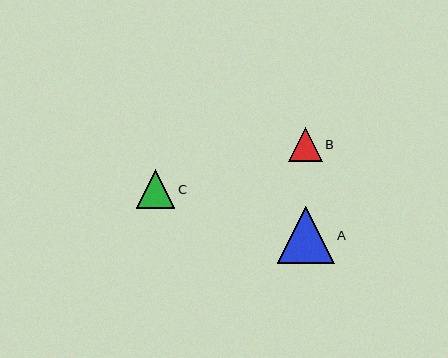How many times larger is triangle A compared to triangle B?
Triangle A is approximately 1.7 times the size of triangle B.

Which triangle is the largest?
Triangle A is the largest with a size of approximately 57 pixels.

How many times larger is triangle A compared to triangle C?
Triangle A is approximately 1.5 times the size of triangle C.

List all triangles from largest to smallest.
From largest to smallest: A, C, B.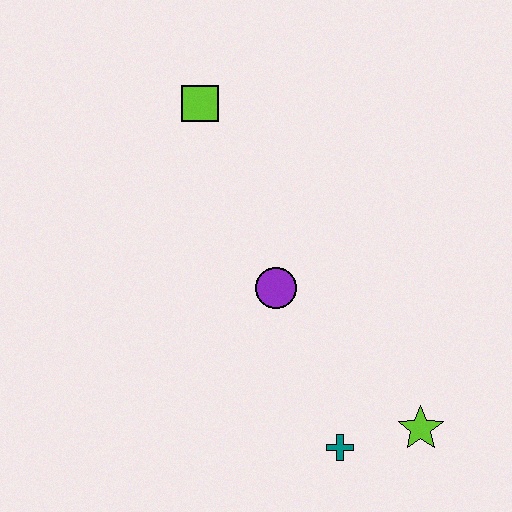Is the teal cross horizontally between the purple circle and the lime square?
No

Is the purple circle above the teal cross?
Yes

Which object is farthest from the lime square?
The lime star is farthest from the lime square.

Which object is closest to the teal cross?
The lime star is closest to the teal cross.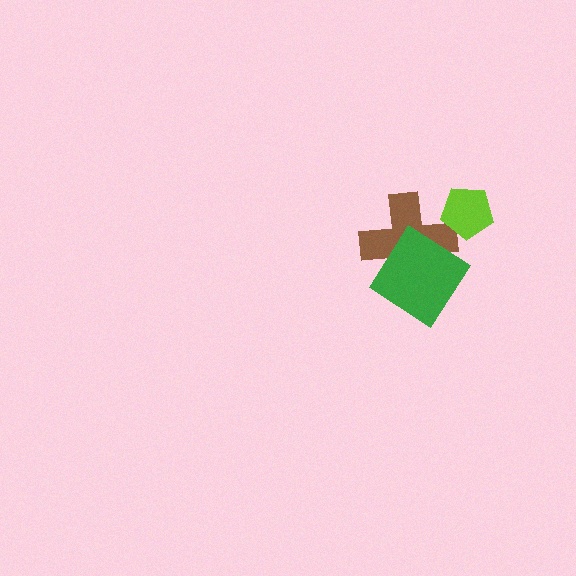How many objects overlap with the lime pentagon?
1 object overlaps with the lime pentagon.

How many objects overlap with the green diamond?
1 object overlaps with the green diamond.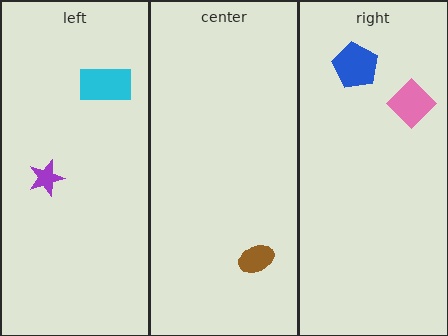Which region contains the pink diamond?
The right region.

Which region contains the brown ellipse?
The center region.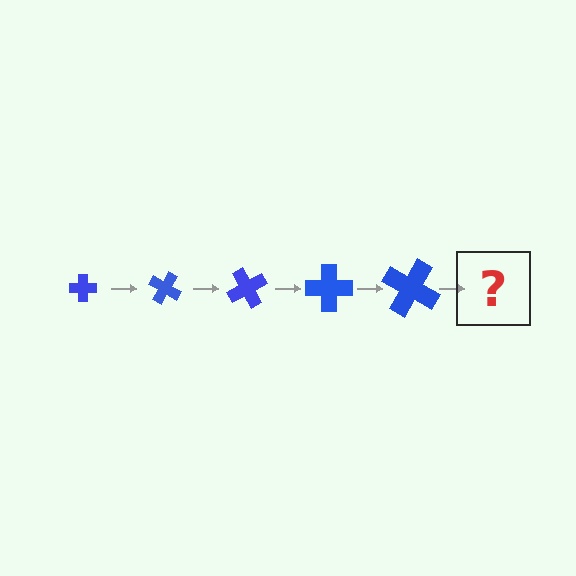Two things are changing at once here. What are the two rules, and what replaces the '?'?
The two rules are that the cross grows larger each step and it rotates 30 degrees each step. The '?' should be a cross, larger than the previous one and rotated 150 degrees from the start.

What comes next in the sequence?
The next element should be a cross, larger than the previous one and rotated 150 degrees from the start.